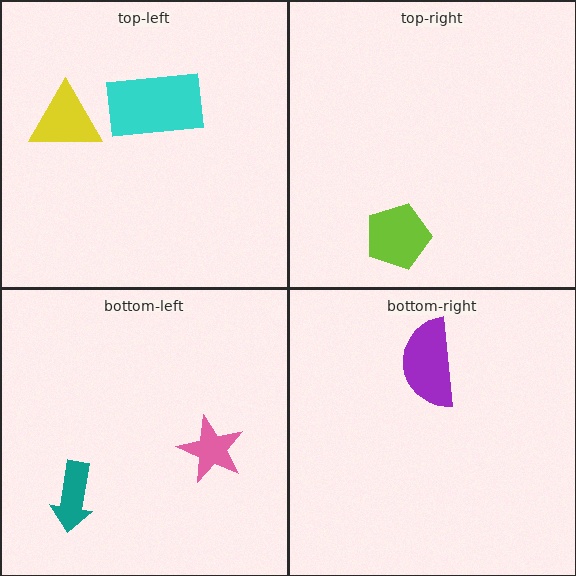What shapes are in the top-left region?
The yellow triangle, the cyan rectangle.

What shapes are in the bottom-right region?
The purple semicircle.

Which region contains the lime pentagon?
The top-right region.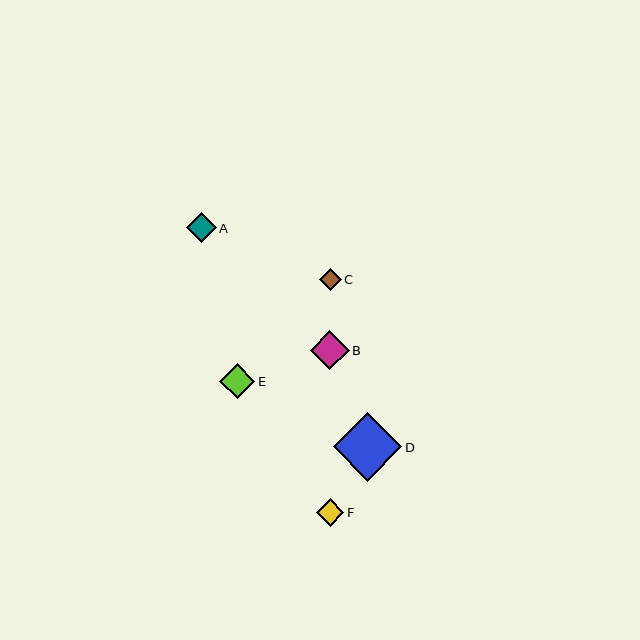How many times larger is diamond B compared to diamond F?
Diamond B is approximately 1.4 times the size of diamond F.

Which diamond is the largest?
Diamond D is the largest with a size of approximately 69 pixels.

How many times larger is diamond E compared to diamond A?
Diamond E is approximately 1.2 times the size of diamond A.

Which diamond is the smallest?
Diamond C is the smallest with a size of approximately 22 pixels.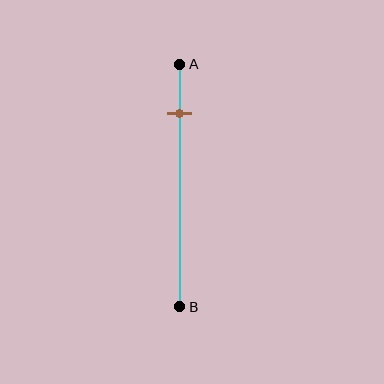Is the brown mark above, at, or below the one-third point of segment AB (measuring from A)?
The brown mark is above the one-third point of segment AB.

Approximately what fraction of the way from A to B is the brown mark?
The brown mark is approximately 20% of the way from A to B.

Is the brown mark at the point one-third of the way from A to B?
No, the mark is at about 20% from A, not at the 33% one-third point.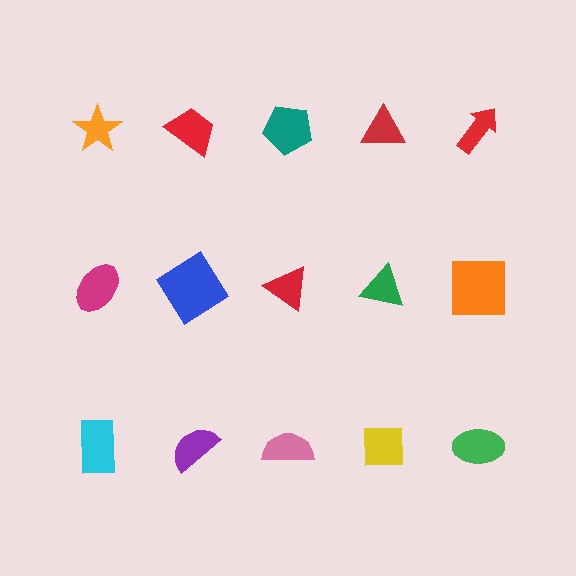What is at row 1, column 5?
A red arrow.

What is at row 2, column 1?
A magenta ellipse.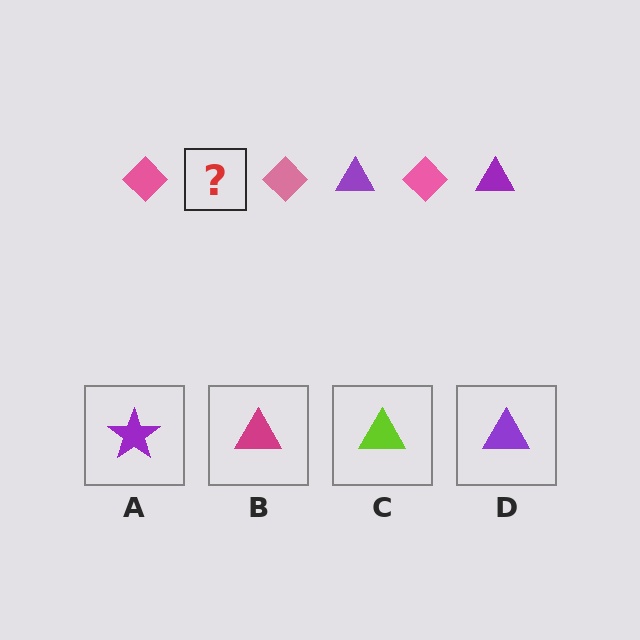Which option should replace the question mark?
Option D.